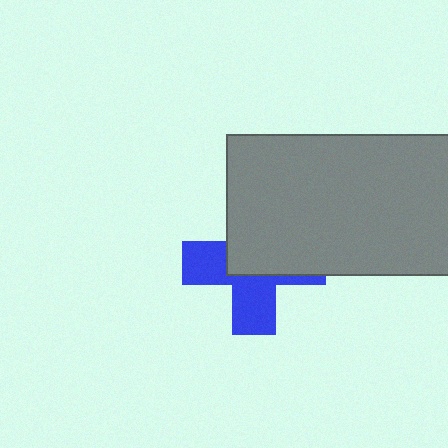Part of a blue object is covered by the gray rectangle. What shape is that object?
It is a cross.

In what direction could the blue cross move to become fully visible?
The blue cross could move toward the lower-left. That would shift it out from behind the gray rectangle entirely.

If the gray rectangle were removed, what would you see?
You would see the complete blue cross.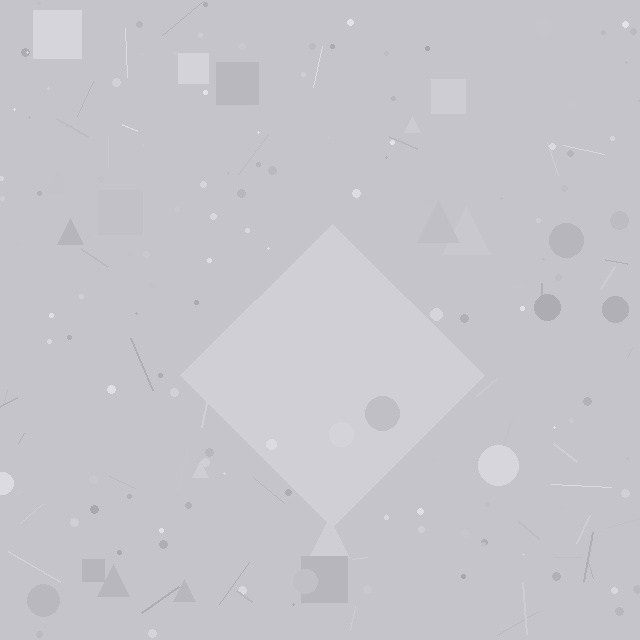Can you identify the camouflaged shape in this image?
The camouflaged shape is a diamond.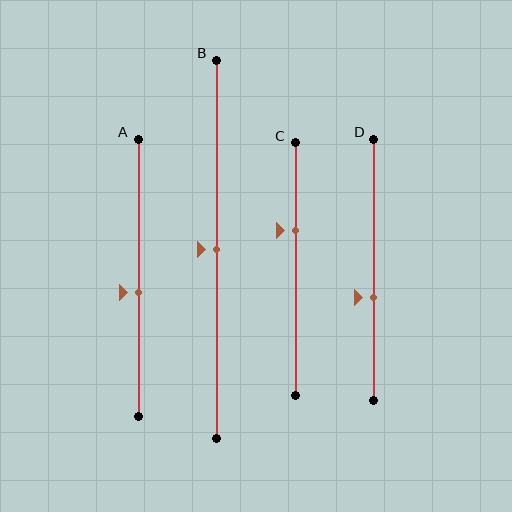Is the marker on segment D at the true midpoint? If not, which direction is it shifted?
No, the marker on segment D is shifted downward by about 11% of the segment length.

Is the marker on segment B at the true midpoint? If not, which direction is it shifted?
Yes, the marker on segment B is at the true midpoint.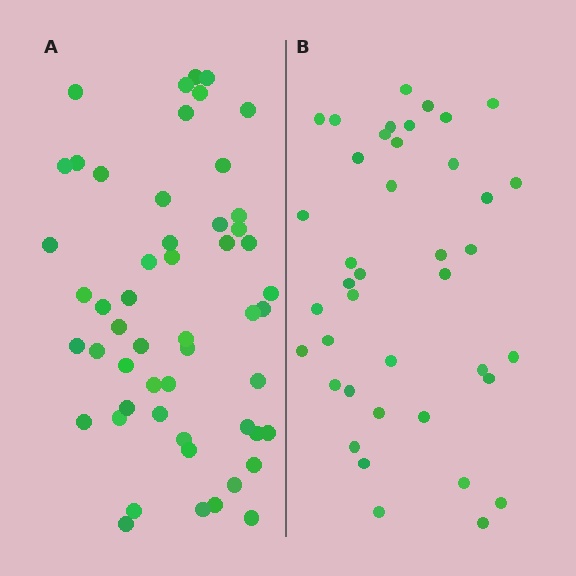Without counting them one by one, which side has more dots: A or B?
Region A (the left region) has more dots.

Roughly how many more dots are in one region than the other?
Region A has approximately 15 more dots than region B.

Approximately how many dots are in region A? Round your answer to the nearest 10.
About 50 dots. (The exact count is 53, which rounds to 50.)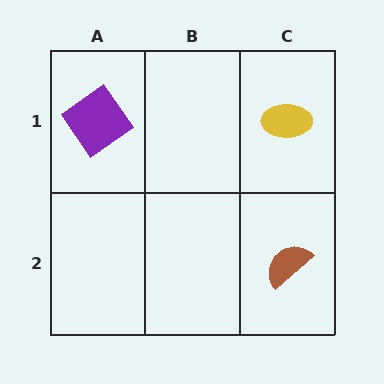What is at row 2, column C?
A brown semicircle.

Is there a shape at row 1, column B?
No, that cell is empty.